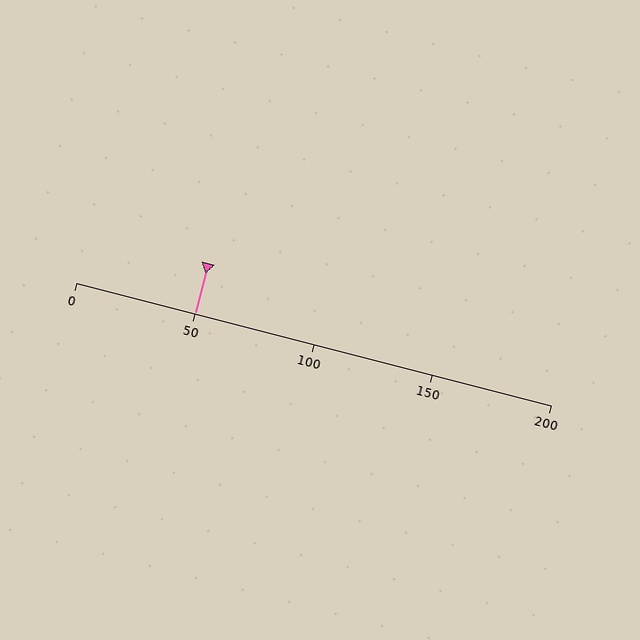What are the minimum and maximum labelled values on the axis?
The axis runs from 0 to 200.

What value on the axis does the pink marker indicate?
The marker indicates approximately 50.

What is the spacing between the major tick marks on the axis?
The major ticks are spaced 50 apart.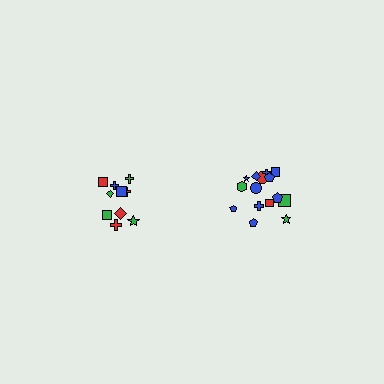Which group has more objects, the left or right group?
The right group.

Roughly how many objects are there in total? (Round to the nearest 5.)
Roughly 25 objects in total.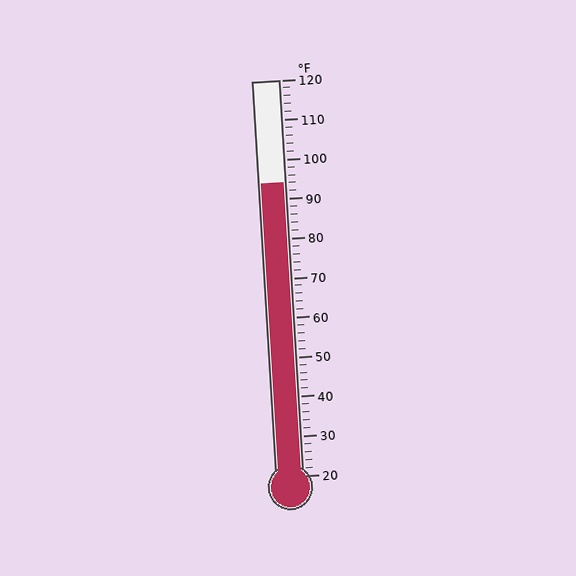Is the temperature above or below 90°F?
The temperature is above 90°F.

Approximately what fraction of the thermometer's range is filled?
The thermometer is filled to approximately 75% of its range.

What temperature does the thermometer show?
The thermometer shows approximately 94°F.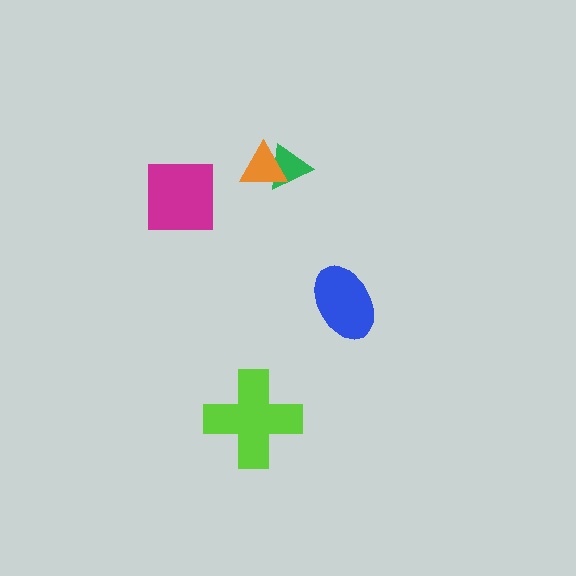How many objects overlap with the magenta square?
0 objects overlap with the magenta square.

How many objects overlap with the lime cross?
0 objects overlap with the lime cross.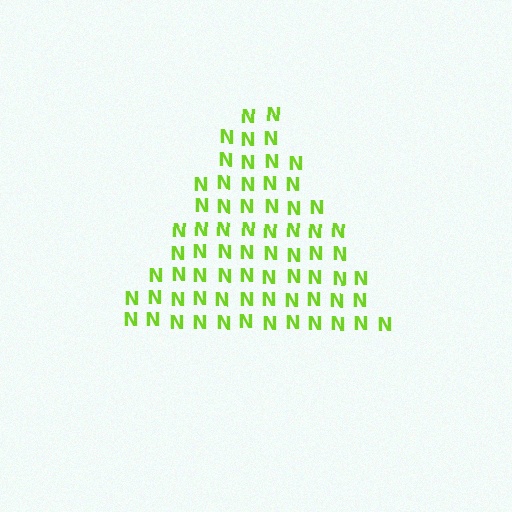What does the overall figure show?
The overall figure shows a triangle.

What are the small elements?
The small elements are letter N's.